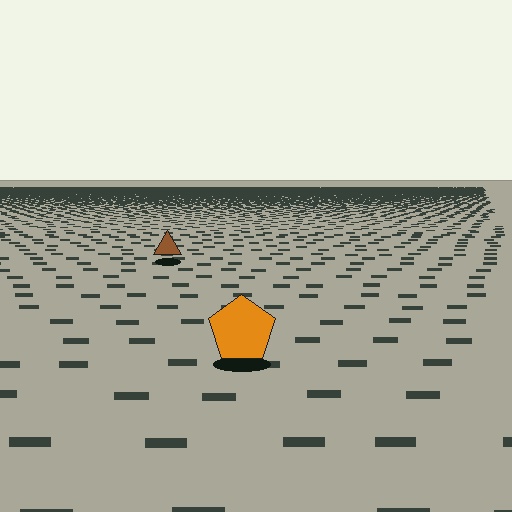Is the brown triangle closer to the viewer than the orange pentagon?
No. The orange pentagon is closer — you can tell from the texture gradient: the ground texture is coarser near it.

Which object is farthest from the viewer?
The brown triangle is farthest from the viewer. It appears smaller and the ground texture around it is denser.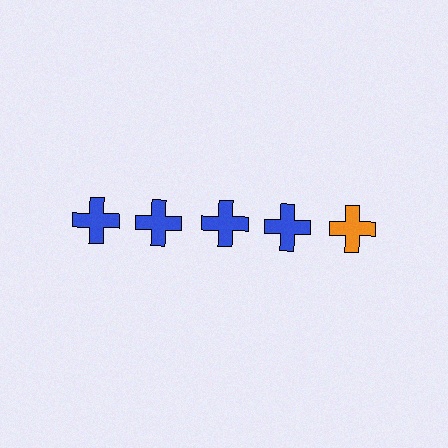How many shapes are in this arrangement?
There are 5 shapes arranged in a grid pattern.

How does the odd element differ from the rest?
It has a different color: orange instead of blue.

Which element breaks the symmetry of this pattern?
The orange cross in the top row, rightmost column breaks the symmetry. All other shapes are blue crosses.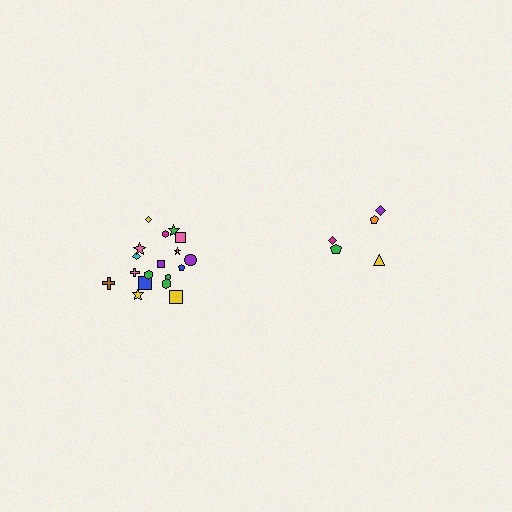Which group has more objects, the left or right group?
The left group.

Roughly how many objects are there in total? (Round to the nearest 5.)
Roughly 25 objects in total.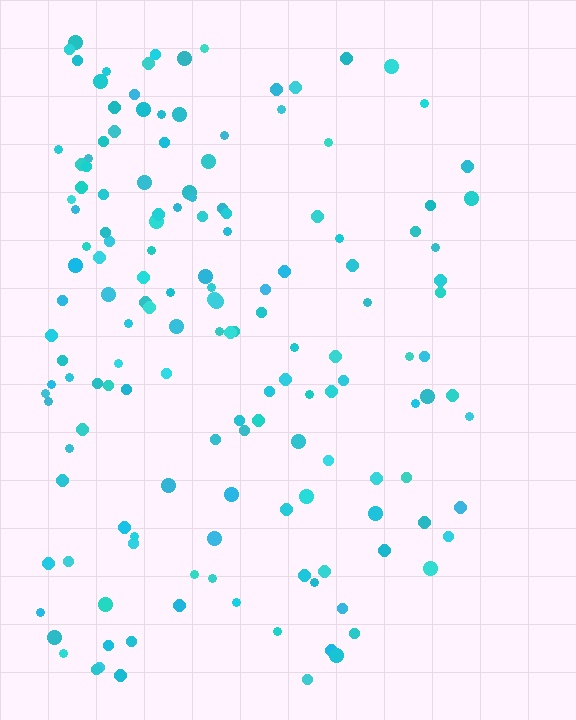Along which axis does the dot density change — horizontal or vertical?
Horizontal.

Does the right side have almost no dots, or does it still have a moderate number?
Still a moderate number, just noticeably fewer than the left.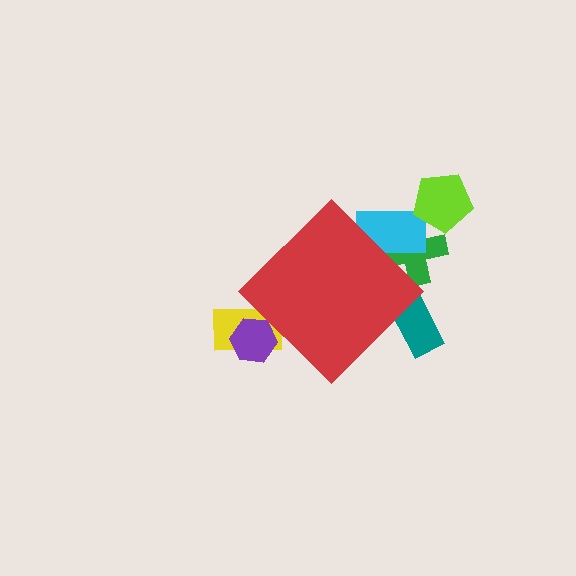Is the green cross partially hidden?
Yes, the green cross is partially hidden behind the red diamond.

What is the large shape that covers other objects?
A red diamond.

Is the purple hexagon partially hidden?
Yes, the purple hexagon is partially hidden behind the red diamond.